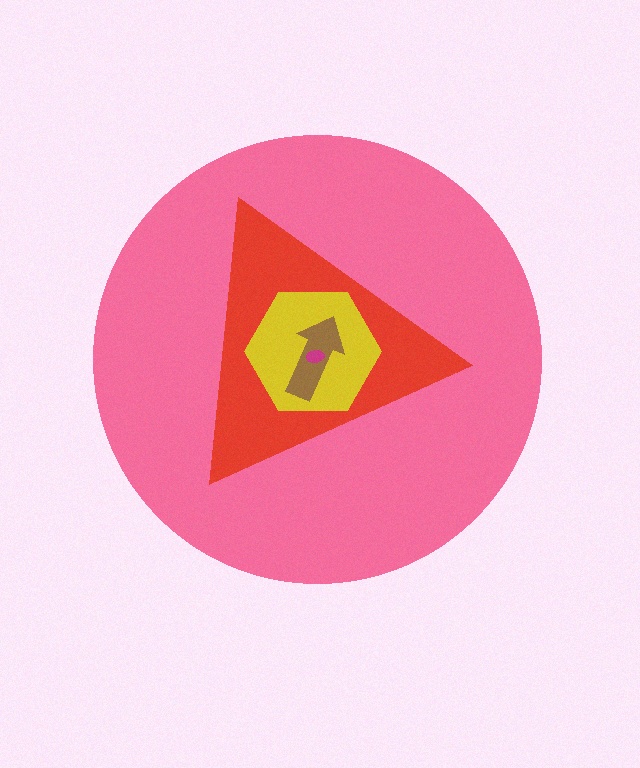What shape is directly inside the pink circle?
The red triangle.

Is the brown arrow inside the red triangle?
Yes.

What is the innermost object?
The magenta ellipse.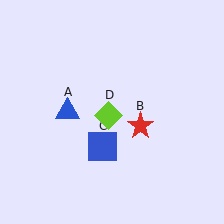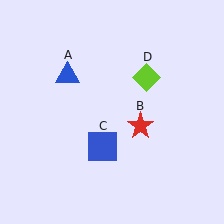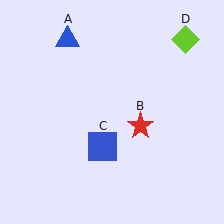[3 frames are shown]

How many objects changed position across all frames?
2 objects changed position: blue triangle (object A), lime diamond (object D).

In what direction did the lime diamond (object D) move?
The lime diamond (object D) moved up and to the right.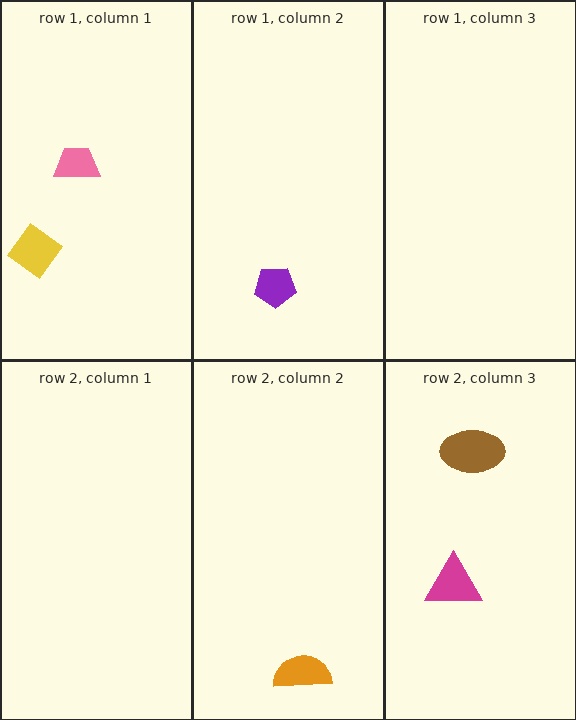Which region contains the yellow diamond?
The row 1, column 1 region.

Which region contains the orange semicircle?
The row 2, column 2 region.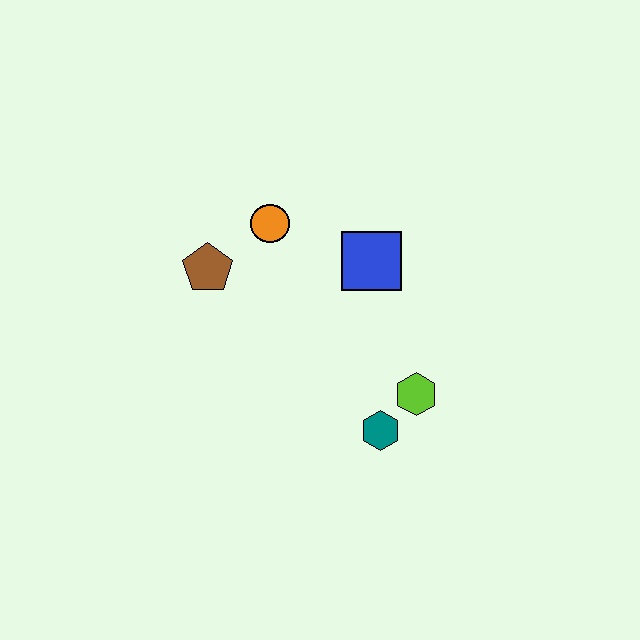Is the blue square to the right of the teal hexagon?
No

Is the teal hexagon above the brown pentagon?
No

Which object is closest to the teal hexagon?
The lime hexagon is closest to the teal hexagon.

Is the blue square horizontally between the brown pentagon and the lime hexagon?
Yes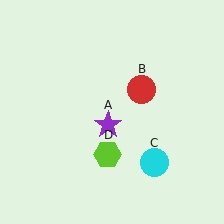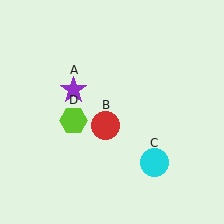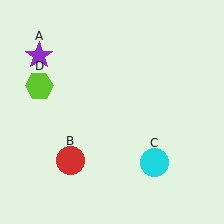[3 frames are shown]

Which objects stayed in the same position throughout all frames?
Cyan circle (object C) remained stationary.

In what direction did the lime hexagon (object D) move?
The lime hexagon (object D) moved up and to the left.